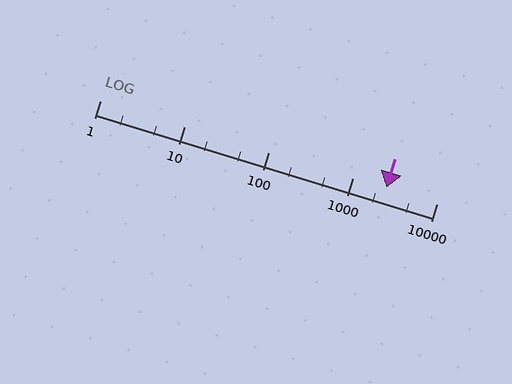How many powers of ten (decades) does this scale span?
The scale spans 4 decades, from 1 to 10000.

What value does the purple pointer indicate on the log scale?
The pointer indicates approximately 2500.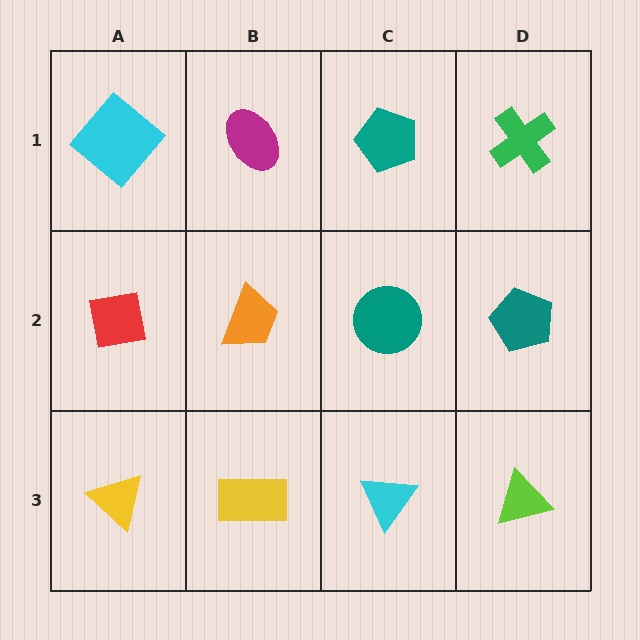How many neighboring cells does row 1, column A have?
2.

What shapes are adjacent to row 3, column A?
A red square (row 2, column A), a yellow rectangle (row 3, column B).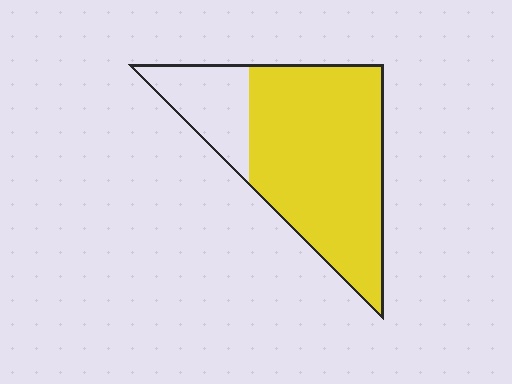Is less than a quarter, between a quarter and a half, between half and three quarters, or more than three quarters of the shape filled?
More than three quarters.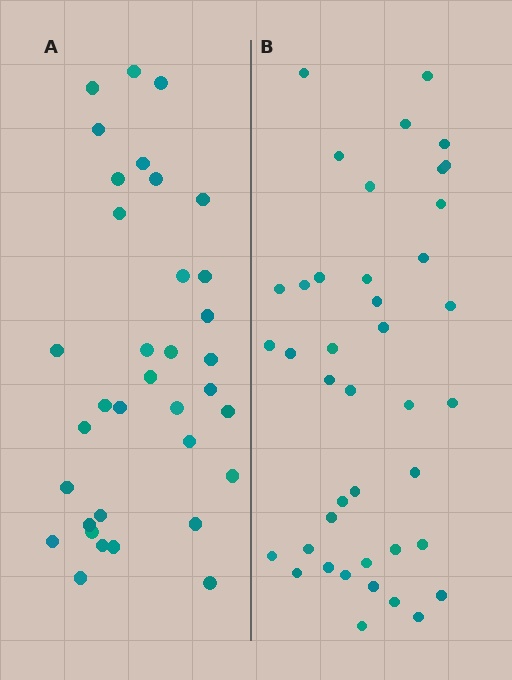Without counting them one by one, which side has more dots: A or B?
Region B (the right region) has more dots.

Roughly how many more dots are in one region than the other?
Region B has about 6 more dots than region A.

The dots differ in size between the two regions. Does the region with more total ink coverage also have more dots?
No. Region A has more total ink coverage because its dots are larger, but region B actually contains more individual dots. Total area can be misleading — the number of items is what matters here.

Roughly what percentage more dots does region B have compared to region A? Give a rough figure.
About 15% more.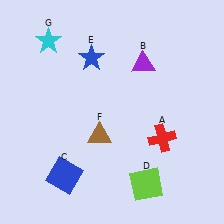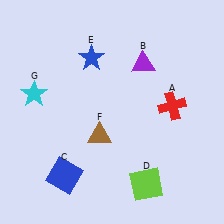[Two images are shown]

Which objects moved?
The objects that moved are: the red cross (A), the cyan star (G).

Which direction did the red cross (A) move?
The red cross (A) moved up.